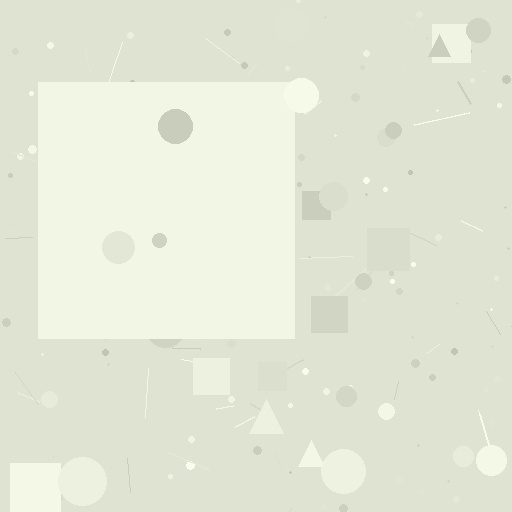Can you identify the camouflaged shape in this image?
The camouflaged shape is a square.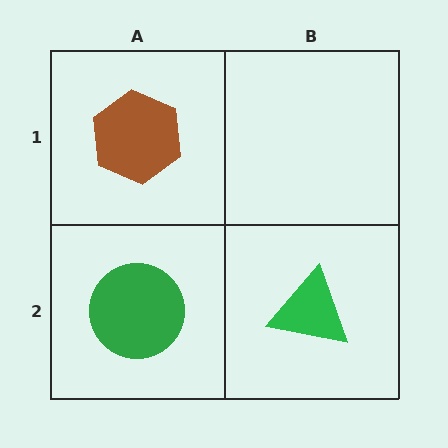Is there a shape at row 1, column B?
No, that cell is empty.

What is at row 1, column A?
A brown hexagon.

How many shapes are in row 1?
1 shape.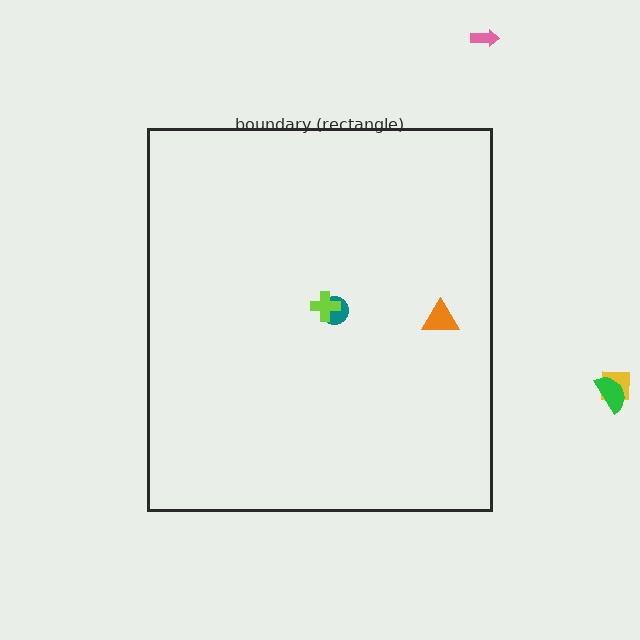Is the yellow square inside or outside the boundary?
Outside.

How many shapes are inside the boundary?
3 inside, 3 outside.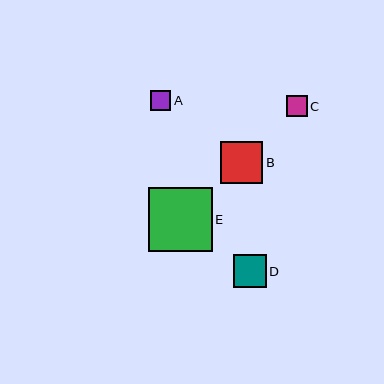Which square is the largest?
Square E is the largest with a size of approximately 64 pixels.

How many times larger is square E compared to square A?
Square E is approximately 3.2 times the size of square A.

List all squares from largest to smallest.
From largest to smallest: E, B, D, C, A.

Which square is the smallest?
Square A is the smallest with a size of approximately 20 pixels.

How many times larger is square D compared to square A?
Square D is approximately 1.6 times the size of square A.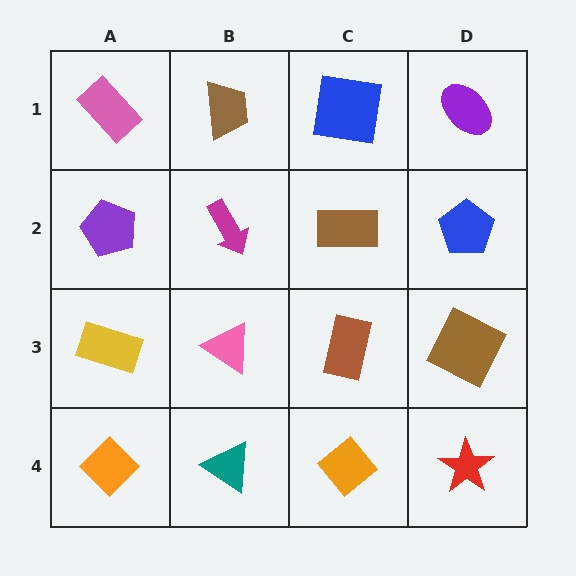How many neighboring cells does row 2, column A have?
3.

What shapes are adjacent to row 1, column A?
A purple pentagon (row 2, column A), a brown trapezoid (row 1, column B).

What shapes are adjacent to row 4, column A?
A yellow rectangle (row 3, column A), a teal triangle (row 4, column B).